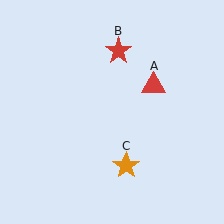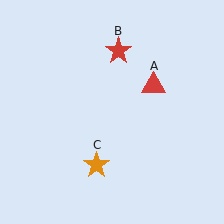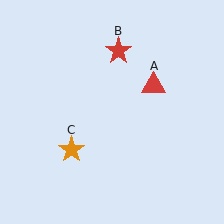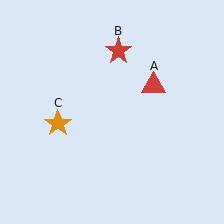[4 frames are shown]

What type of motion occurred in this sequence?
The orange star (object C) rotated clockwise around the center of the scene.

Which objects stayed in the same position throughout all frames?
Red triangle (object A) and red star (object B) remained stationary.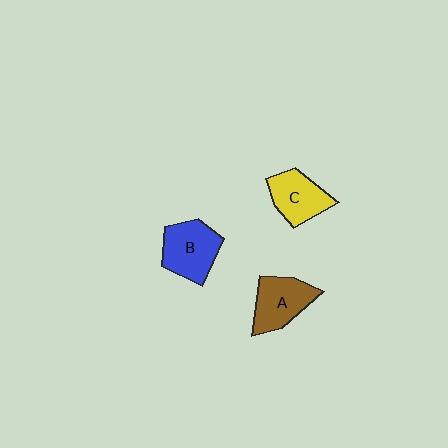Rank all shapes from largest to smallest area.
From largest to smallest: B (blue), A (brown), C (yellow).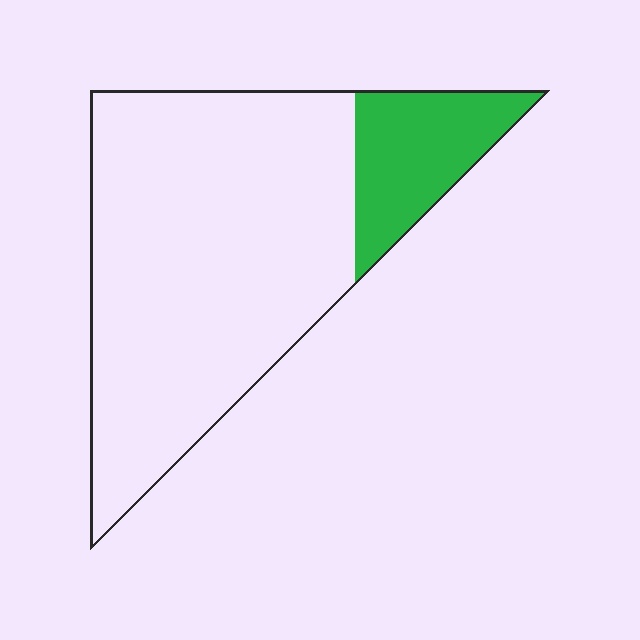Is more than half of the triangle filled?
No.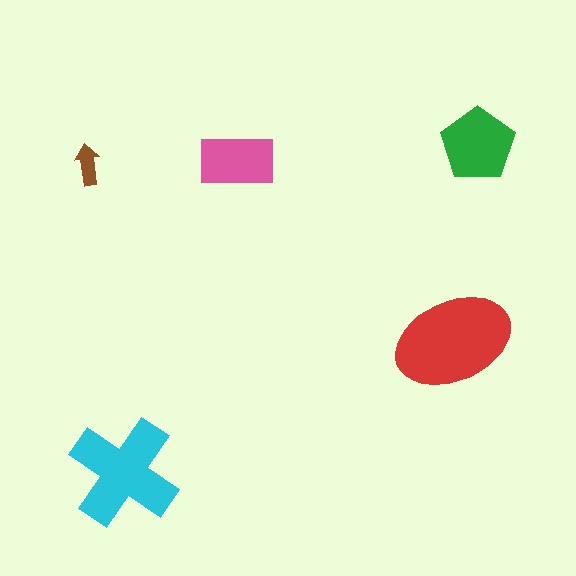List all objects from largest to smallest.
The red ellipse, the cyan cross, the green pentagon, the pink rectangle, the brown arrow.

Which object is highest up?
The green pentagon is topmost.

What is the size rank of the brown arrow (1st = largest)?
5th.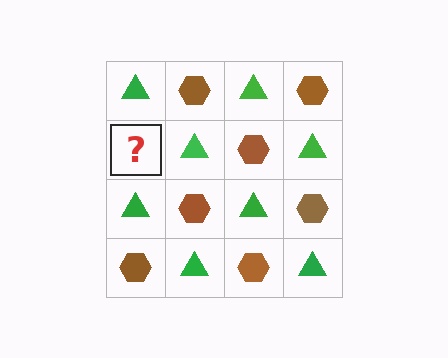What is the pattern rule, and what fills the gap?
The rule is that it alternates green triangle and brown hexagon in a checkerboard pattern. The gap should be filled with a brown hexagon.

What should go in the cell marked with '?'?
The missing cell should contain a brown hexagon.